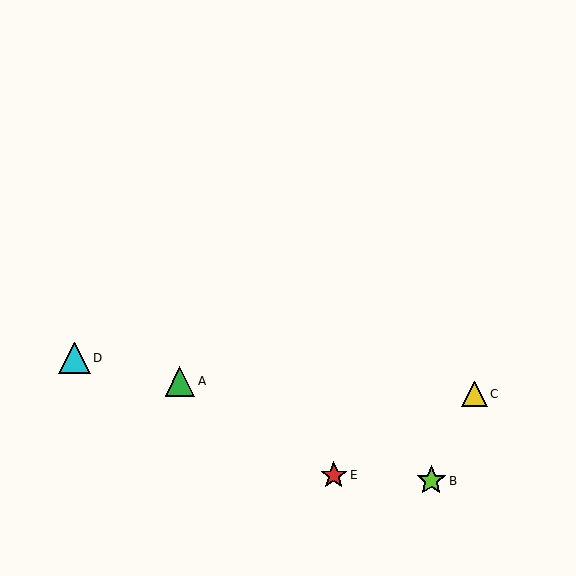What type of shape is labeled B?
Shape B is a lime star.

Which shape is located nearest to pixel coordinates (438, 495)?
The lime star (labeled B) at (431, 481) is nearest to that location.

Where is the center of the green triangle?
The center of the green triangle is at (180, 381).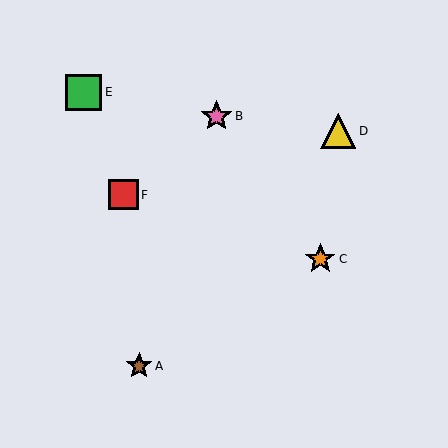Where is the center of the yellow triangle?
The center of the yellow triangle is at (338, 131).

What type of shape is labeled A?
Shape A is a brown star.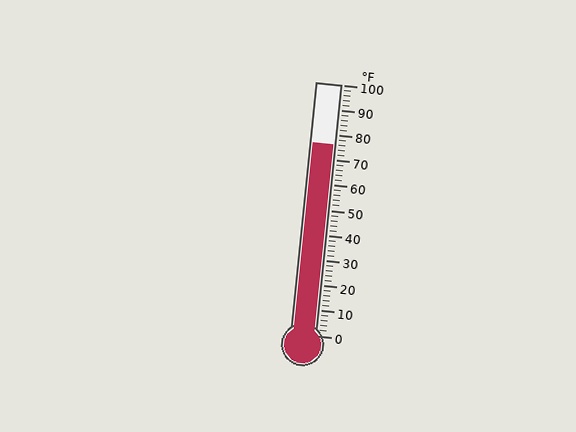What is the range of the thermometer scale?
The thermometer scale ranges from 0°F to 100°F.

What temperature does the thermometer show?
The thermometer shows approximately 76°F.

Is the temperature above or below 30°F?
The temperature is above 30°F.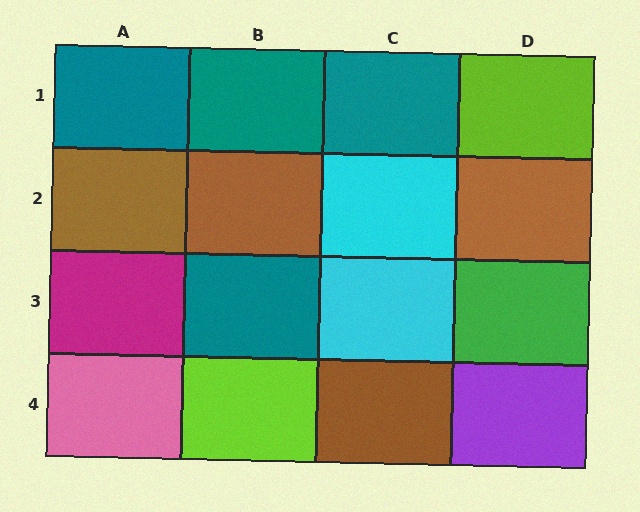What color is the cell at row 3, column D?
Green.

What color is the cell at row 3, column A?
Magenta.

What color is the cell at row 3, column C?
Cyan.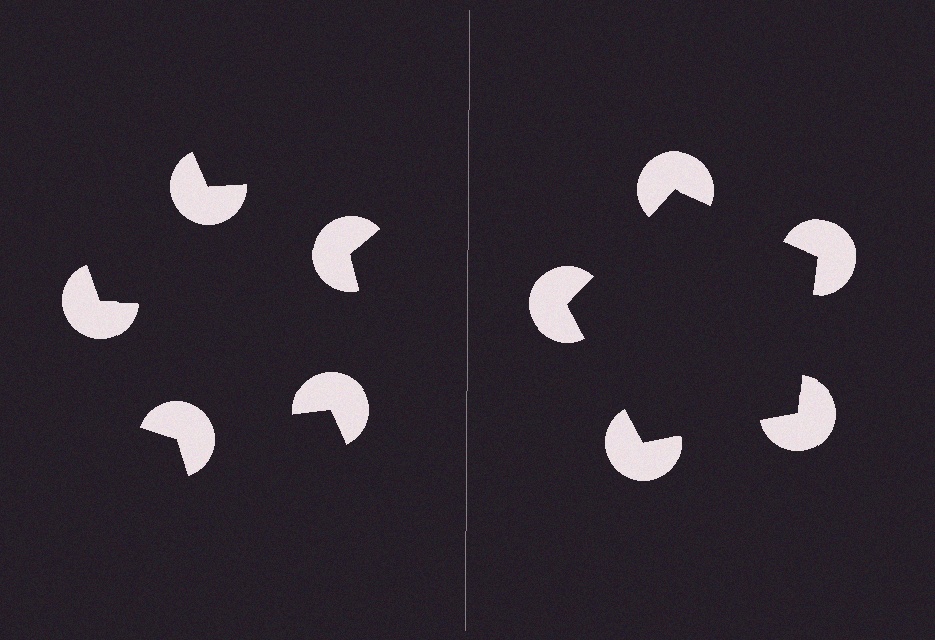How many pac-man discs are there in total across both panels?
10 — 5 on each side.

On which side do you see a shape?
An illusory pentagon appears on the right side. On the left side the wedge cuts are rotated, so no coherent shape forms.